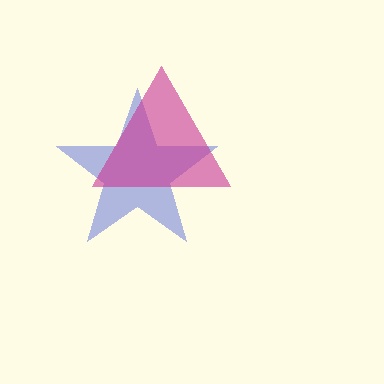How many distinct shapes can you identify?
There are 2 distinct shapes: a blue star, a magenta triangle.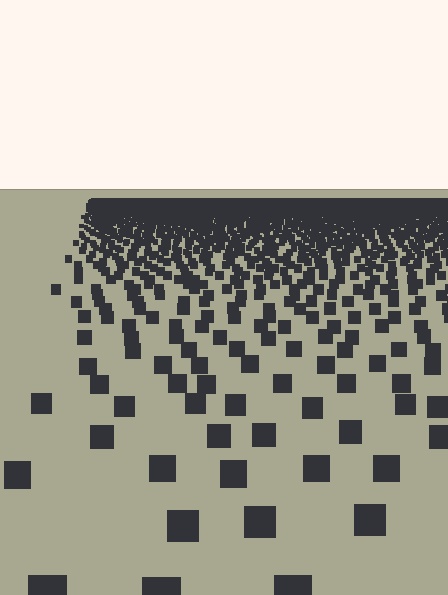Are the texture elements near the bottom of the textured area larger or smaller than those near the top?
Larger. Near the bottom, elements are closer to the viewer and appear at a bigger on-screen size.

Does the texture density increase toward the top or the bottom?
Density increases toward the top.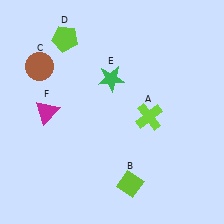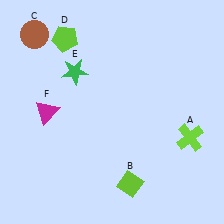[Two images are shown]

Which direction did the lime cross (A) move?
The lime cross (A) moved right.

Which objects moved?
The objects that moved are: the lime cross (A), the brown circle (C), the green star (E).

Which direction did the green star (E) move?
The green star (E) moved left.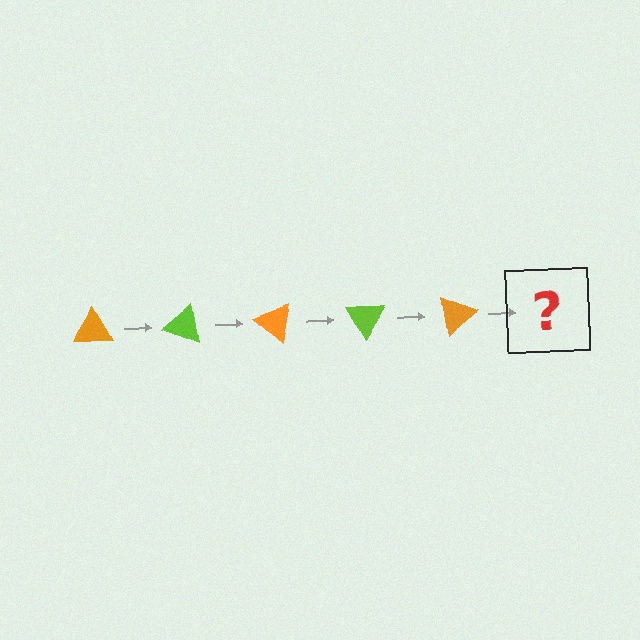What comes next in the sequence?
The next element should be a lime triangle, rotated 100 degrees from the start.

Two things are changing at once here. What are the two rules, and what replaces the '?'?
The two rules are that it rotates 20 degrees each step and the color cycles through orange and lime. The '?' should be a lime triangle, rotated 100 degrees from the start.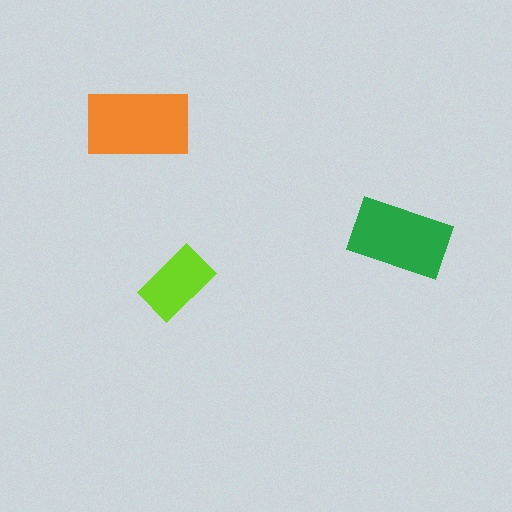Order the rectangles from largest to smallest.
the orange one, the green one, the lime one.